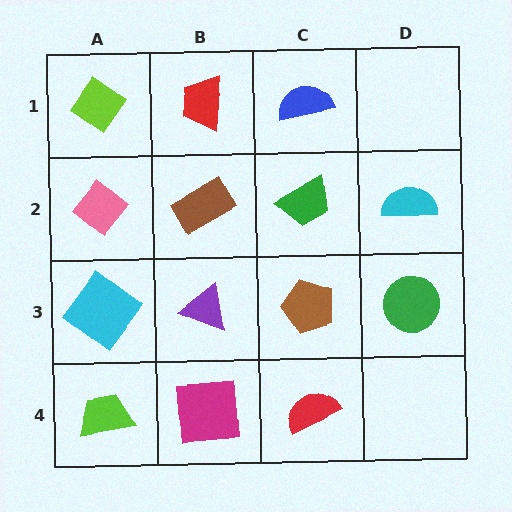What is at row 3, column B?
A purple triangle.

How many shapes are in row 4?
3 shapes.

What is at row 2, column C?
A green trapezoid.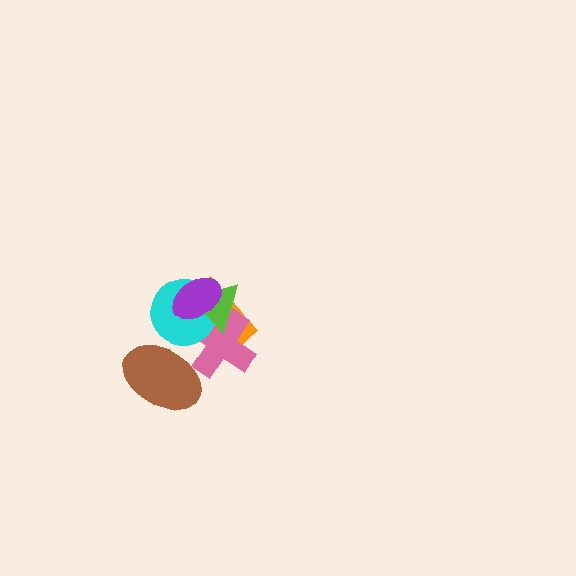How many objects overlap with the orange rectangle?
4 objects overlap with the orange rectangle.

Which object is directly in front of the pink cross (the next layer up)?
The cyan circle is directly in front of the pink cross.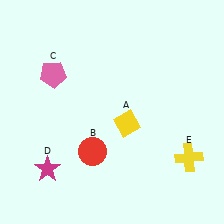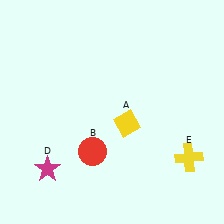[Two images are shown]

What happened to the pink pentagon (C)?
The pink pentagon (C) was removed in Image 2. It was in the top-left area of Image 1.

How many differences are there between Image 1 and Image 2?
There is 1 difference between the two images.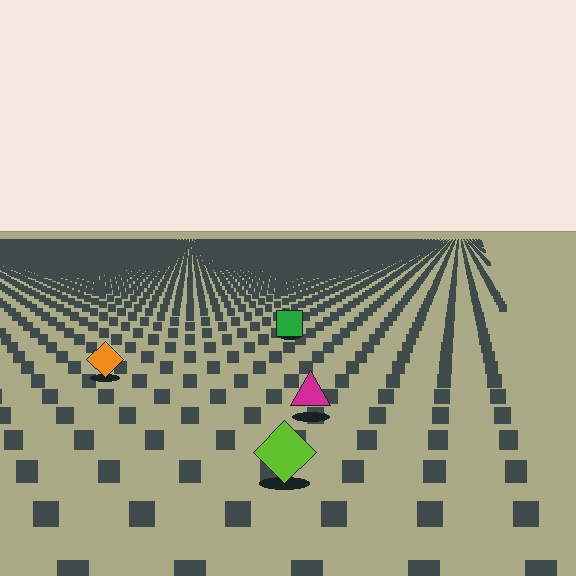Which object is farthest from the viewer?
The green square is farthest from the viewer. It appears smaller and the ground texture around it is denser.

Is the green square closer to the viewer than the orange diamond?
No. The orange diamond is closer — you can tell from the texture gradient: the ground texture is coarser near it.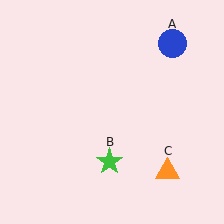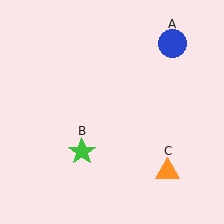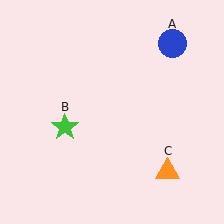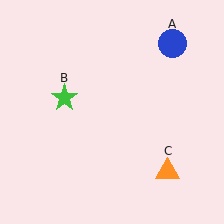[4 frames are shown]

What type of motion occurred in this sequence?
The green star (object B) rotated clockwise around the center of the scene.